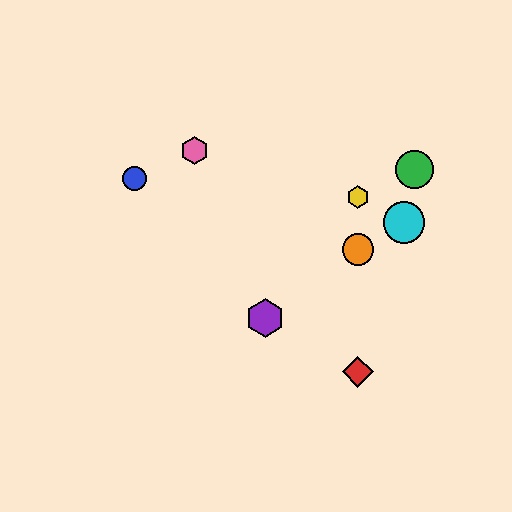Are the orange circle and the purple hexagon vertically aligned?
No, the orange circle is at x≈358 and the purple hexagon is at x≈265.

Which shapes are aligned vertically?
The red diamond, the yellow hexagon, the orange circle are aligned vertically.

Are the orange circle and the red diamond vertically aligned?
Yes, both are at x≈358.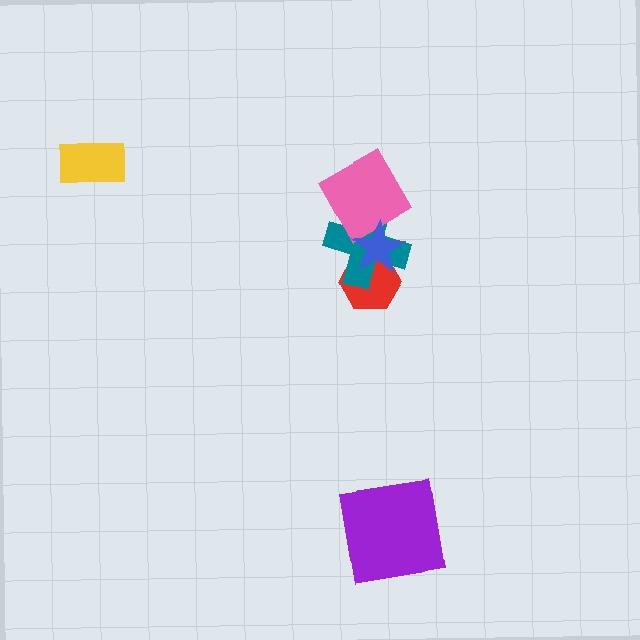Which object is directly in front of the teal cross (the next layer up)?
The pink diamond is directly in front of the teal cross.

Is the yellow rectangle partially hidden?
No, no other shape covers it.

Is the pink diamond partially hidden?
Yes, it is partially covered by another shape.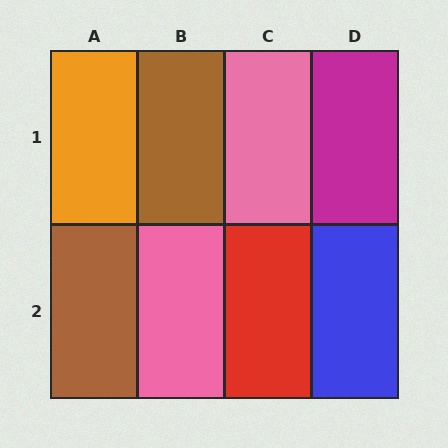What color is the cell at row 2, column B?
Pink.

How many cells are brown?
2 cells are brown.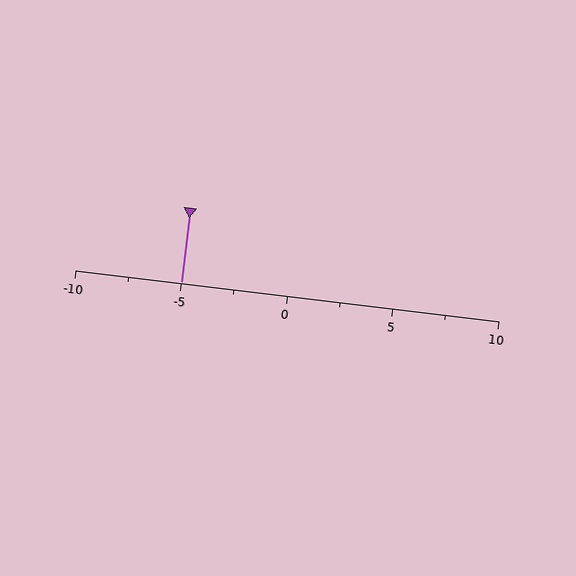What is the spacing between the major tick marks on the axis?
The major ticks are spaced 5 apart.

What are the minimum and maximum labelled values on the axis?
The axis runs from -10 to 10.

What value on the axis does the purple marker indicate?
The marker indicates approximately -5.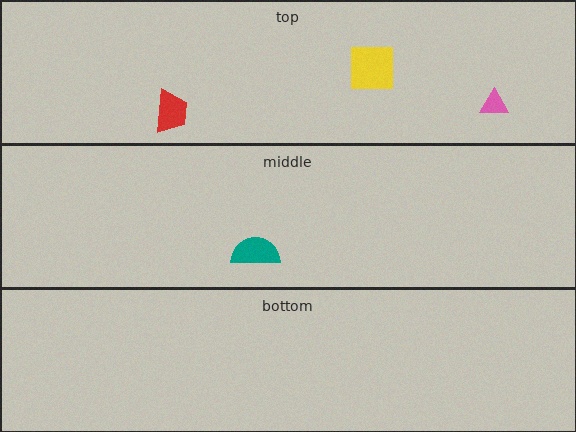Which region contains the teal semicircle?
The middle region.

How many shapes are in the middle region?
1.